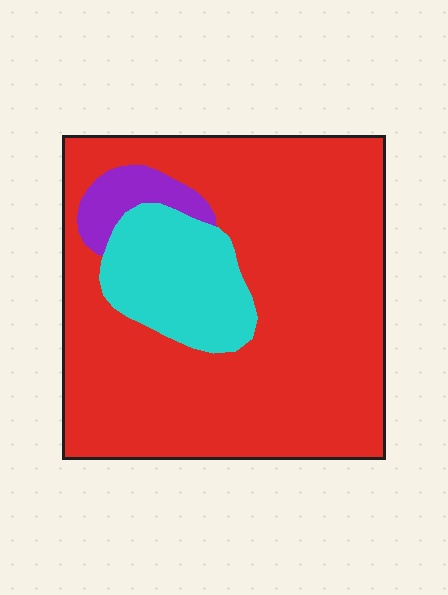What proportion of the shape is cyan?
Cyan takes up about one sixth (1/6) of the shape.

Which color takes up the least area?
Purple, at roughly 5%.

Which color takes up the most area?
Red, at roughly 80%.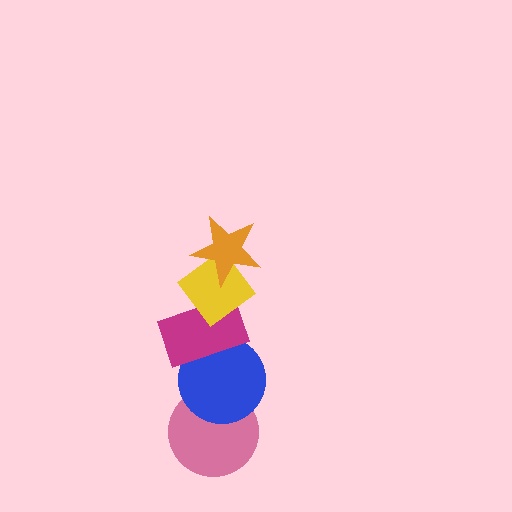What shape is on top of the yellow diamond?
The orange star is on top of the yellow diamond.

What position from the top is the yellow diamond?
The yellow diamond is 2nd from the top.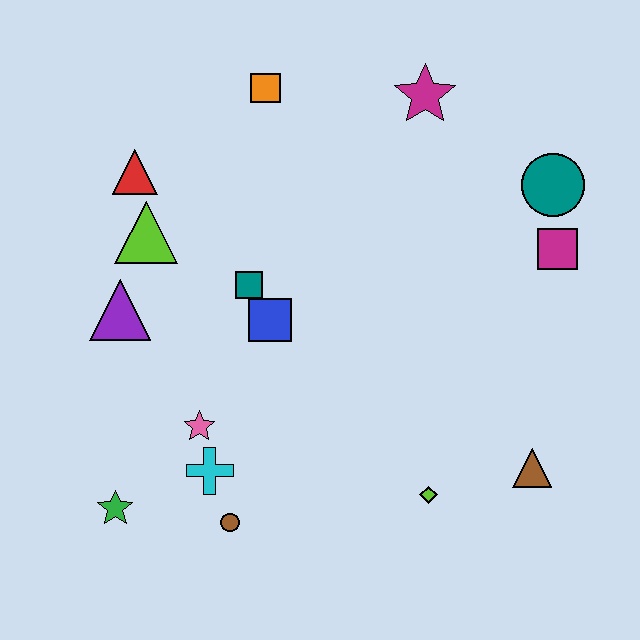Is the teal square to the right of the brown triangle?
No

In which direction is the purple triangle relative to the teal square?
The purple triangle is to the left of the teal square.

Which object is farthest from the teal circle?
The green star is farthest from the teal circle.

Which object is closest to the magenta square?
The teal circle is closest to the magenta square.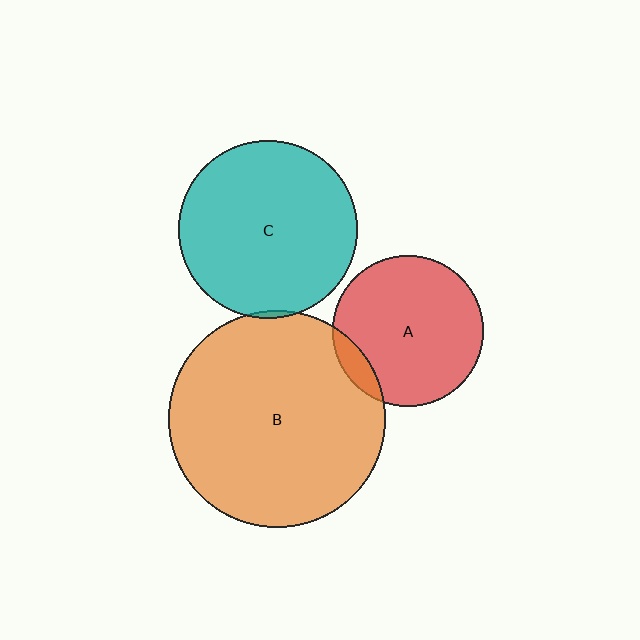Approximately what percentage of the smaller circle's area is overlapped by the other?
Approximately 5%.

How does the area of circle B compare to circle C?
Approximately 1.5 times.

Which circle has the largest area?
Circle B (orange).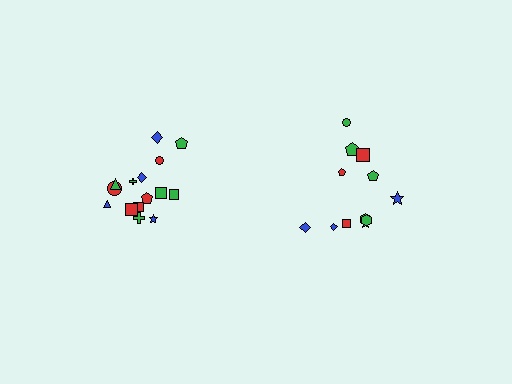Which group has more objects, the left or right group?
The left group.